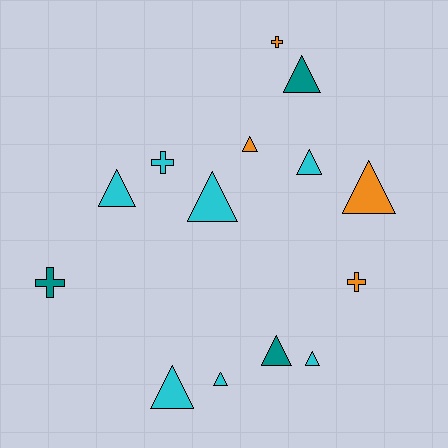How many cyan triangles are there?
There are 6 cyan triangles.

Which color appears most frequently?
Cyan, with 7 objects.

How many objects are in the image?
There are 14 objects.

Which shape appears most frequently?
Triangle, with 10 objects.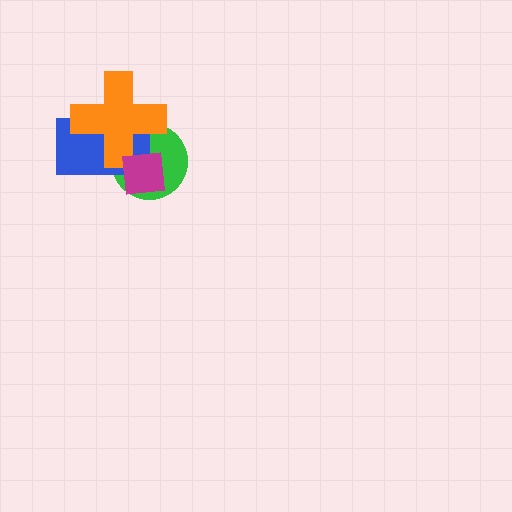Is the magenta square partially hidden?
No, no other shape covers it.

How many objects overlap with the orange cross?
3 objects overlap with the orange cross.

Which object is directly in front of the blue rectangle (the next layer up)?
The orange cross is directly in front of the blue rectangle.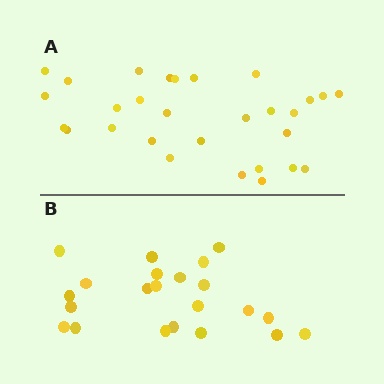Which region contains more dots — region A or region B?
Region A (the top region) has more dots.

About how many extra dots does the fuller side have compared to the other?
Region A has roughly 8 or so more dots than region B.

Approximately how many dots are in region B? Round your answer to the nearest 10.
About 20 dots. (The exact count is 22, which rounds to 20.)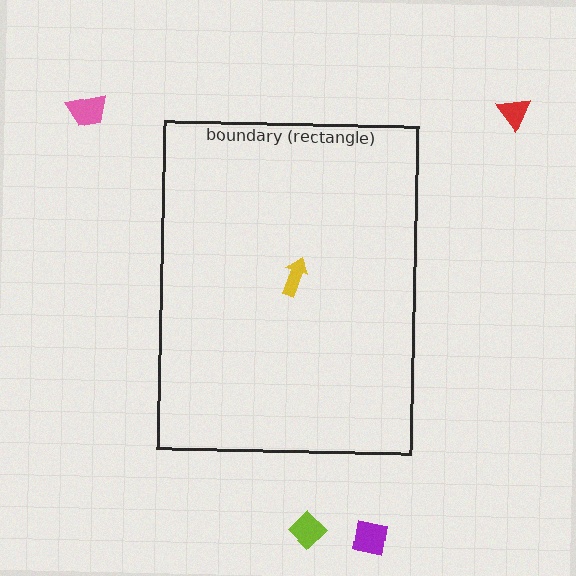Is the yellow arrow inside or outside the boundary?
Inside.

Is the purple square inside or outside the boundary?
Outside.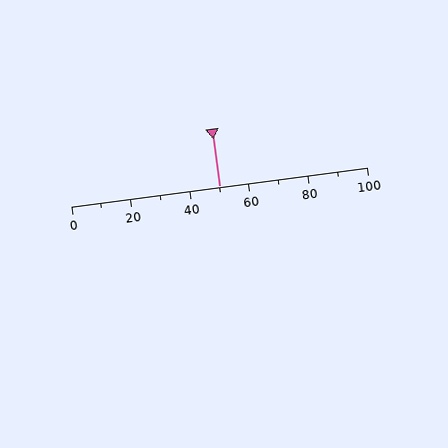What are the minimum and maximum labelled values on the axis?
The axis runs from 0 to 100.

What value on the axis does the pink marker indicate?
The marker indicates approximately 50.